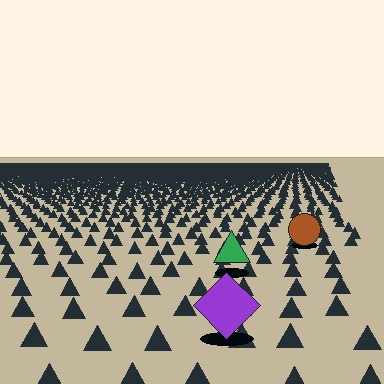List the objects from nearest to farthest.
From nearest to farthest: the purple diamond, the green triangle, the brown circle.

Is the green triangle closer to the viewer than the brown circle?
Yes. The green triangle is closer — you can tell from the texture gradient: the ground texture is coarser near it.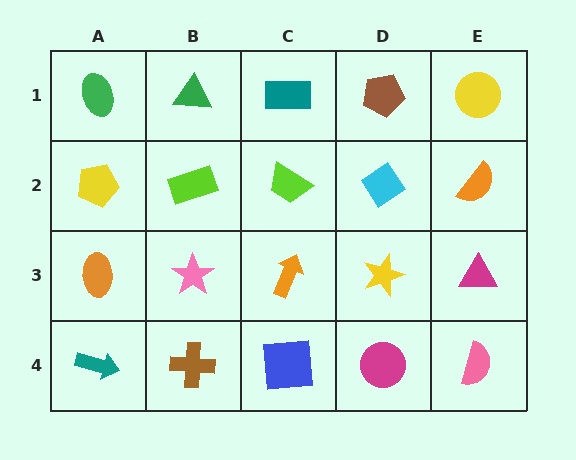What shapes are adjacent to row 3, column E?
An orange semicircle (row 2, column E), a pink semicircle (row 4, column E), a yellow star (row 3, column D).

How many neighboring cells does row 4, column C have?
3.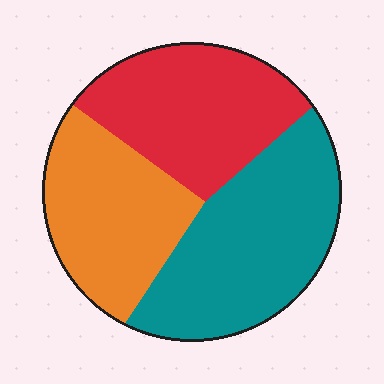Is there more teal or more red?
Teal.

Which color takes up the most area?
Teal, at roughly 40%.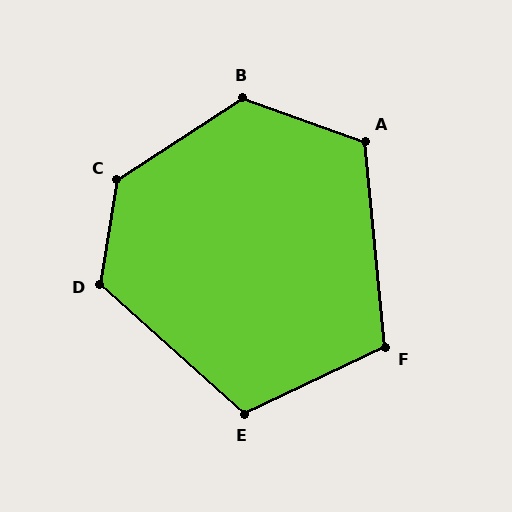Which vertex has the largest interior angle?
C, at approximately 132 degrees.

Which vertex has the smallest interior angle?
F, at approximately 110 degrees.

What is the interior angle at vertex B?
Approximately 128 degrees (obtuse).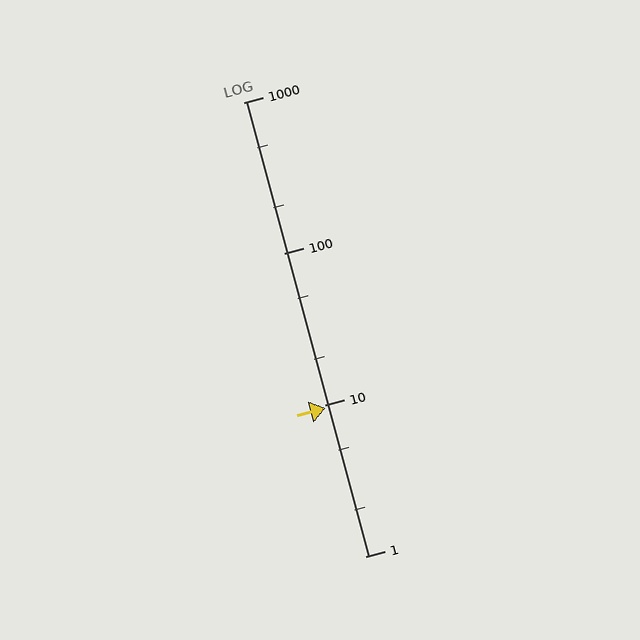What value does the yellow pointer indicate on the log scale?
The pointer indicates approximately 9.5.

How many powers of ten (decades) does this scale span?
The scale spans 3 decades, from 1 to 1000.